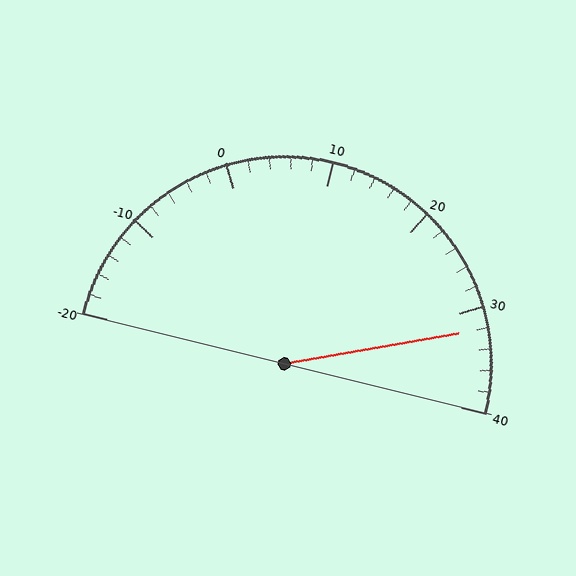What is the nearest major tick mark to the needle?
The nearest major tick mark is 30.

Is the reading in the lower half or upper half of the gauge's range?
The reading is in the upper half of the range (-20 to 40).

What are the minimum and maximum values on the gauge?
The gauge ranges from -20 to 40.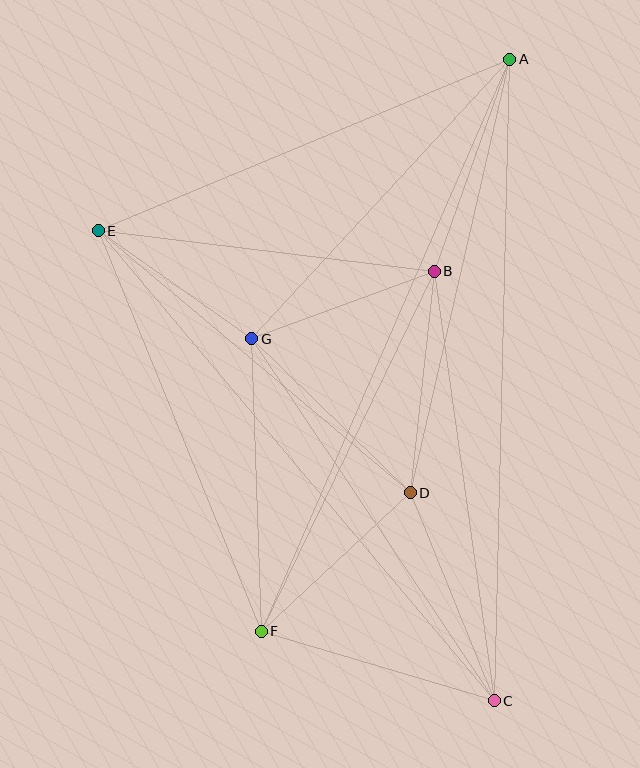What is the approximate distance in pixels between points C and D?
The distance between C and D is approximately 224 pixels.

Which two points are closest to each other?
Points E and G are closest to each other.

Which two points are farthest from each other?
Points A and C are farthest from each other.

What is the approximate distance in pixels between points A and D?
The distance between A and D is approximately 445 pixels.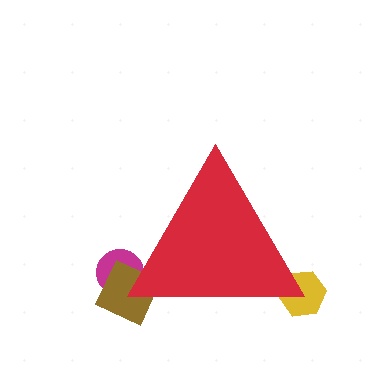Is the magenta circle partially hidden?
Yes, the magenta circle is partially hidden behind the red triangle.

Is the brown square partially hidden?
Yes, the brown square is partially hidden behind the red triangle.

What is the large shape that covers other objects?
A red triangle.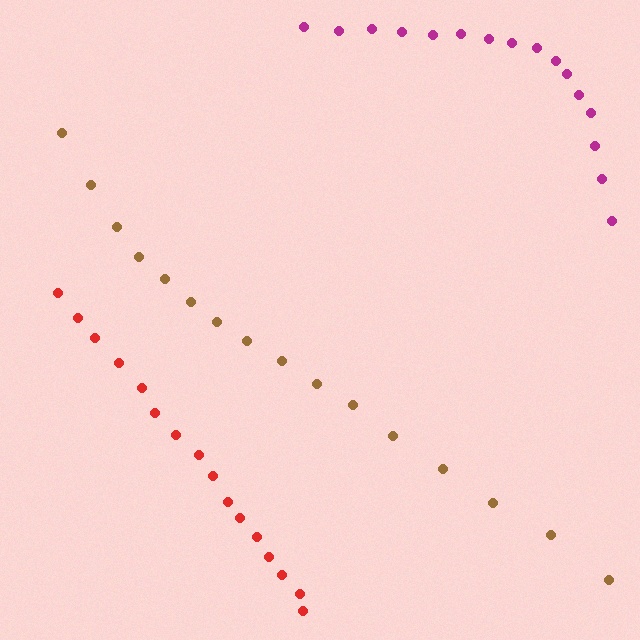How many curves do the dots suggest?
There are 3 distinct paths.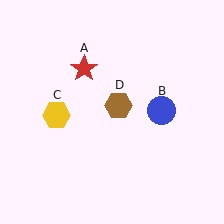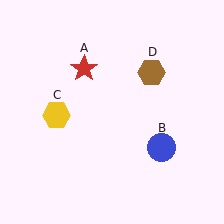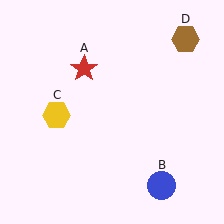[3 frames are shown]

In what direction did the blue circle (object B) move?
The blue circle (object B) moved down.